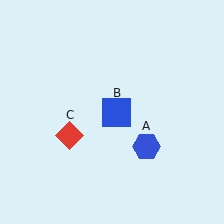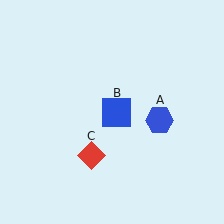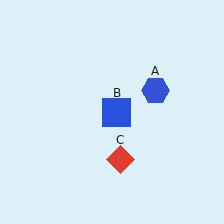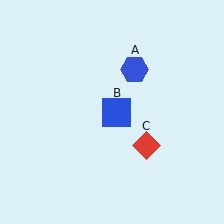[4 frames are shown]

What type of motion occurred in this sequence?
The blue hexagon (object A), red diamond (object C) rotated counterclockwise around the center of the scene.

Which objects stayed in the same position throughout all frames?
Blue square (object B) remained stationary.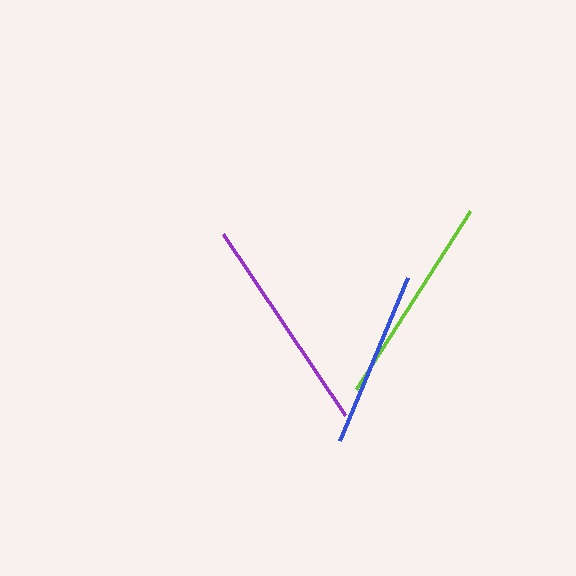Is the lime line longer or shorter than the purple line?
The purple line is longer than the lime line.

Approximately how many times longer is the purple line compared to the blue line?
The purple line is approximately 1.2 times the length of the blue line.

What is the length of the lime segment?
The lime segment is approximately 211 pixels long.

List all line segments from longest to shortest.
From longest to shortest: purple, lime, blue.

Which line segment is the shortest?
The blue line is the shortest at approximately 177 pixels.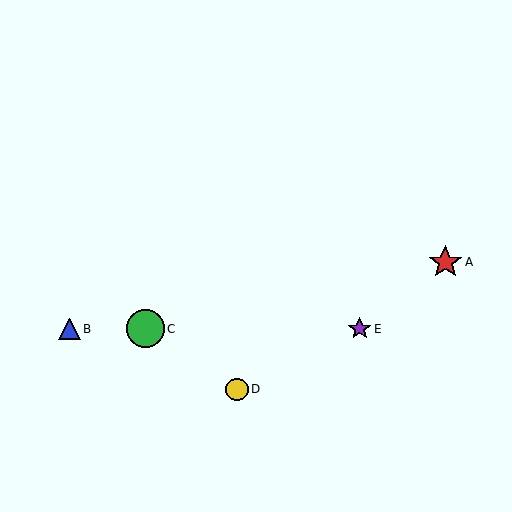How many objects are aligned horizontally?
3 objects (B, C, E) are aligned horizontally.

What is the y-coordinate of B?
Object B is at y≈329.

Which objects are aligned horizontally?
Objects B, C, E are aligned horizontally.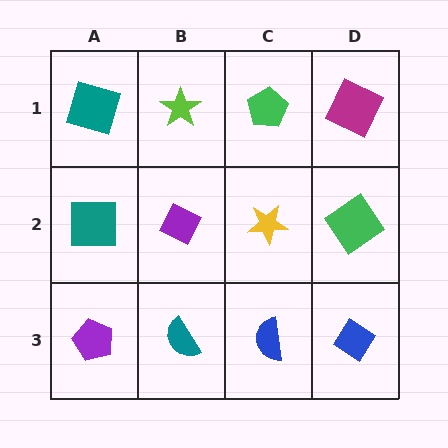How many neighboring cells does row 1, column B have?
3.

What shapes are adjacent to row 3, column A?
A teal square (row 2, column A), a teal semicircle (row 3, column B).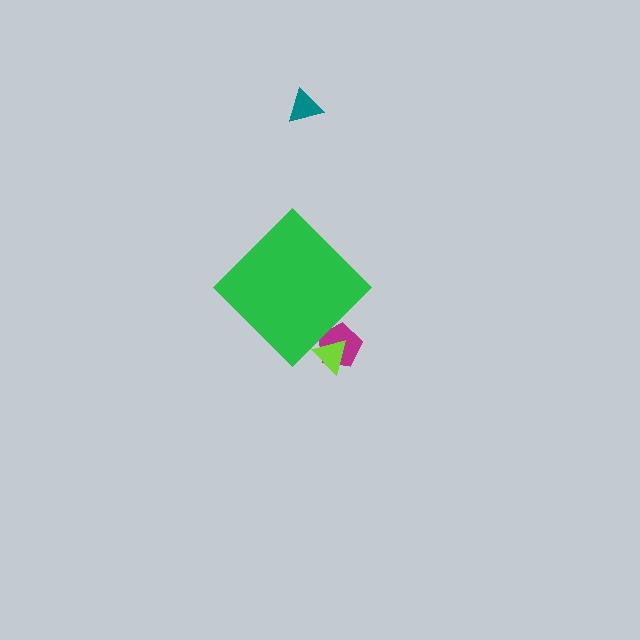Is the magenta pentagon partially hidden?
Yes, the magenta pentagon is partially hidden behind the green diamond.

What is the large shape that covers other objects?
A green diamond.